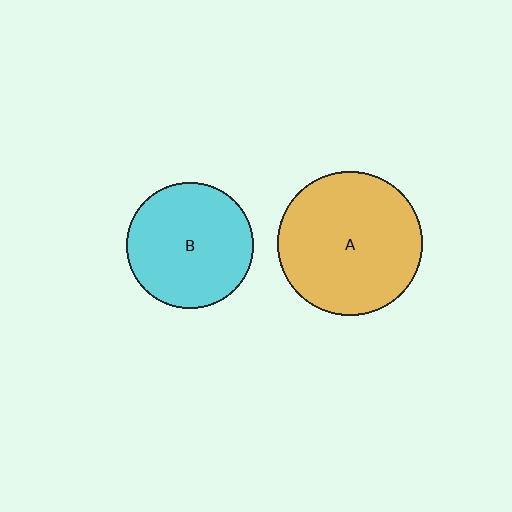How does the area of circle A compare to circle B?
Approximately 1.3 times.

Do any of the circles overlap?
No, none of the circles overlap.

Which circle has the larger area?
Circle A (orange).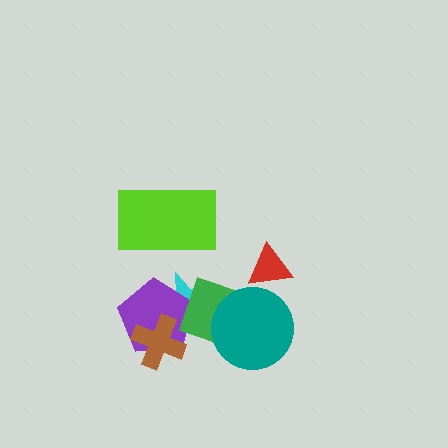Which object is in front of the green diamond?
The teal circle is in front of the green diamond.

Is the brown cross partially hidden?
No, no other shape covers it.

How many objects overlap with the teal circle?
1 object overlaps with the teal circle.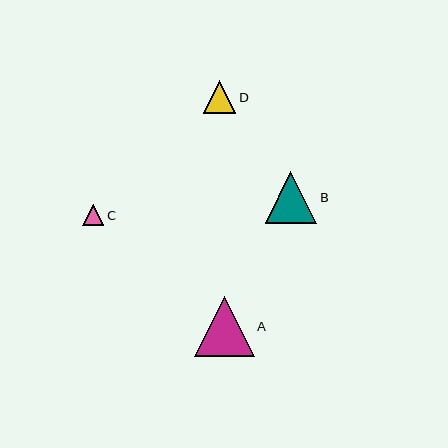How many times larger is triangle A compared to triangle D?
Triangle A is approximately 1.8 times the size of triangle D.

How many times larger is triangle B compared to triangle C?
Triangle B is approximately 2.5 times the size of triangle C.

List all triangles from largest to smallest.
From largest to smallest: A, B, D, C.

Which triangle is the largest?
Triangle A is the largest with a size of approximately 60 pixels.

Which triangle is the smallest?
Triangle C is the smallest with a size of approximately 21 pixels.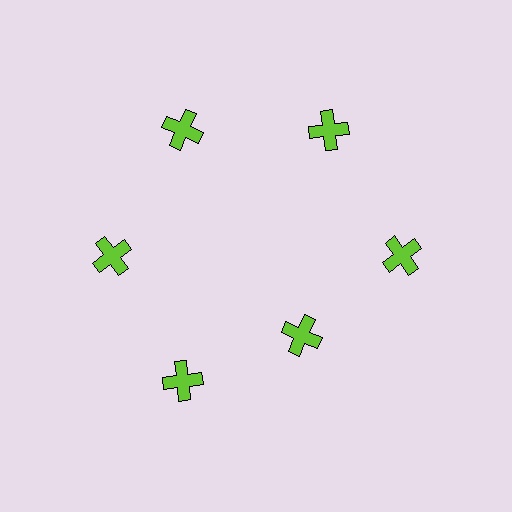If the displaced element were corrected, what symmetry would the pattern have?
It would have 6-fold rotational symmetry — the pattern would map onto itself every 60 degrees.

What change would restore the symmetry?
The symmetry would be restored by moving it outward, back onto the ring so that all 6 crosses sit at equal angles and equal distance from the center.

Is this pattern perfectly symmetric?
No. The 6 lime crosses are arranged in a ring, but one element near the 5 o'clock position is pulled inward toward the center, breaking the 6-fold rotational symmetry.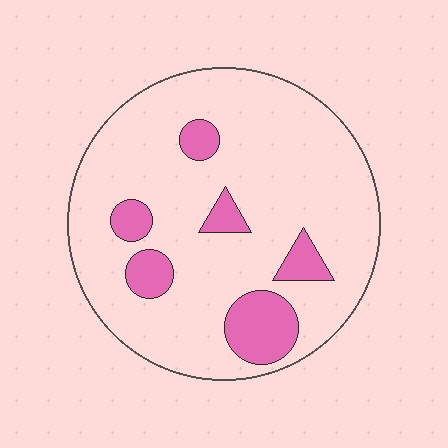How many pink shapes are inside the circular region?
6.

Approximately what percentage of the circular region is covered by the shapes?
Approximately 15%.